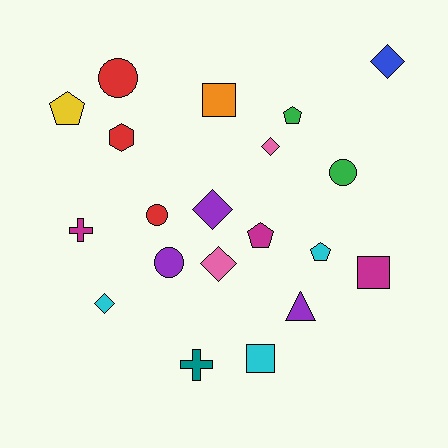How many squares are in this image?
There are 3 squares.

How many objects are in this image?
There are 20 objects.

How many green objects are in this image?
There are 2 green objects.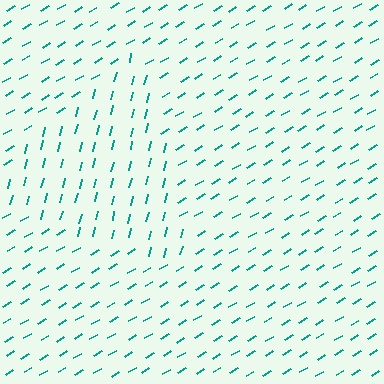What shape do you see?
I see a triangle.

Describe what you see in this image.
The image is filled with small teal line segments. A triangle region in the image has lines oriented differently from the surrounding lines, creating a visible texture boundary.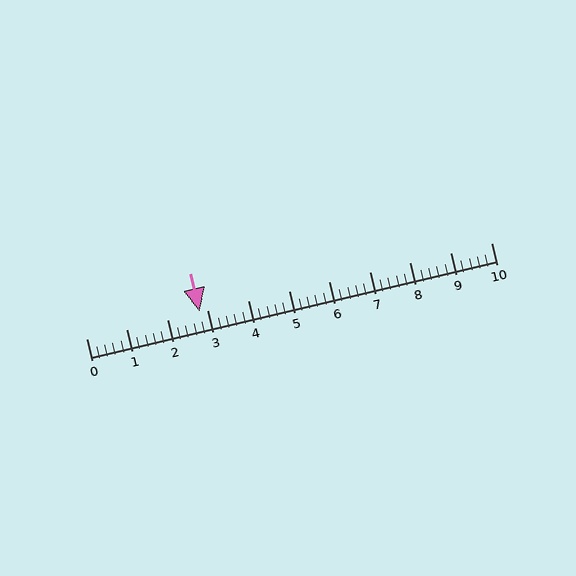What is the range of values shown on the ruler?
The ruler shows values from 0 to 10.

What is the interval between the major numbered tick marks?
The major tick marks are spaced 1 units apart.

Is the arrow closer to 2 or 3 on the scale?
The arrow is closer to 3.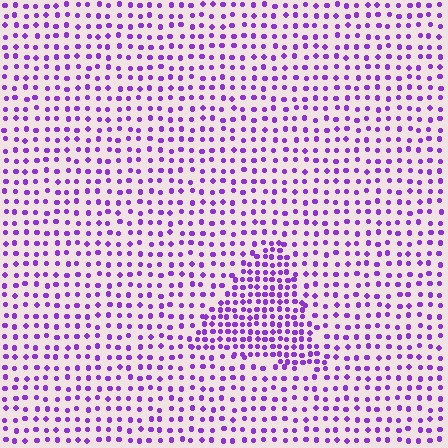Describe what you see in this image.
The image contains small purple elements arranged at two different densities. A triangle-shaped region is visible where the elements are more densely packed than the surrounding area.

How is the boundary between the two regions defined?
The boundary is defined by a change in element density (approximately 1.9x ratio). All elements are the same color, size, and shape.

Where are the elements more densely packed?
The elements are more densely packed inside the triangle boundary.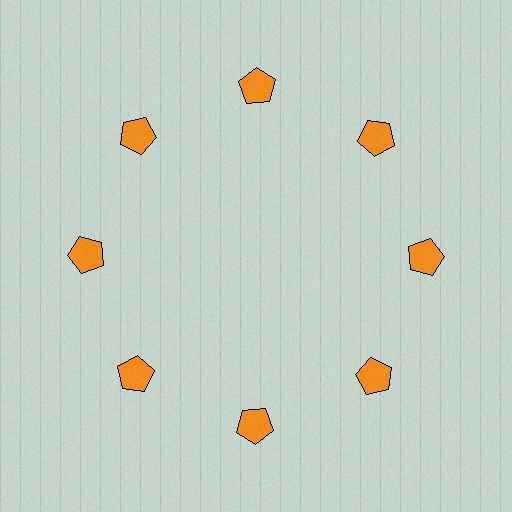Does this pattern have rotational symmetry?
Yes, this pattern has 8-fold rotational symmetry. It looks the same after rotating 45 degrees around the center.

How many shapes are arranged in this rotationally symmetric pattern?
There are 8 shapes, arranged in 8 groups of 1.